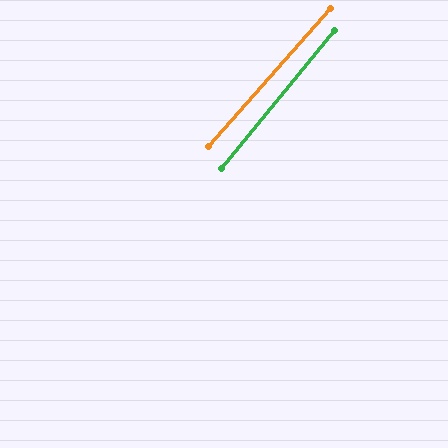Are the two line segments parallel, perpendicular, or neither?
Parallel — their directions differ by only 1.9°.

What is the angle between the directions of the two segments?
Approximately 2 degrees.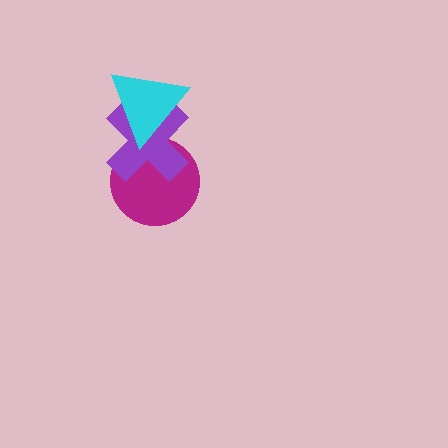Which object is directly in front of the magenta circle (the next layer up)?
The purple cross is directly in front of the magenta circle.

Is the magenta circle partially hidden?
Yes, it is partially covered by another shape.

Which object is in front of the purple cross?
The cyan triangle is in front of the purple cross.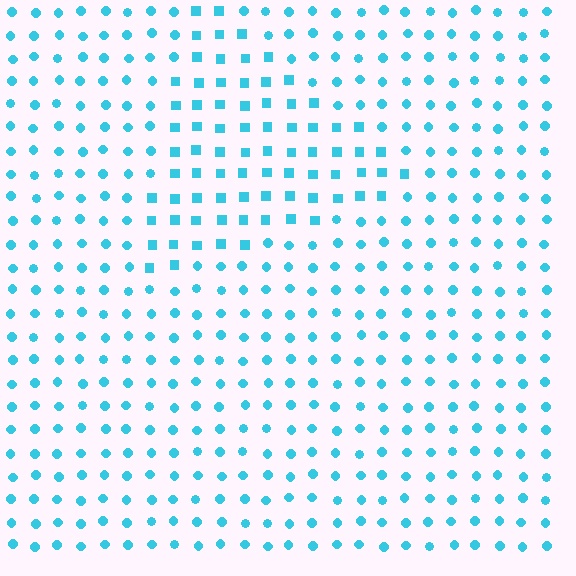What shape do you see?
I see a triangle.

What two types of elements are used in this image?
The image uses squares inside the triangle region and circles outside it.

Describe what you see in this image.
The image is filled with small cyan elements arranged in a uniform grid. A triangle-shaped region contains squares, while the surrounding area contains circles. The boundary is defined purely by the change in element shape.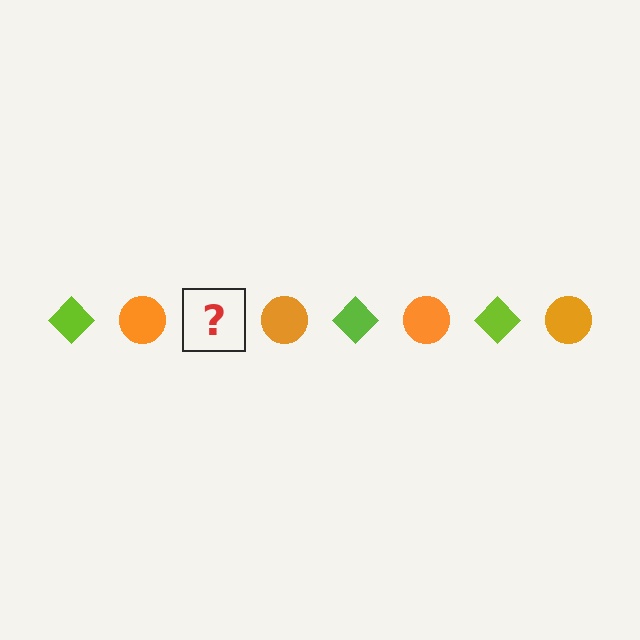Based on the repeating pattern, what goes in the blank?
The blank should be a lime diamond.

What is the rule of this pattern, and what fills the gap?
The rule is that the pattern alternates between lime diamond and orange circle. The gap should be filled with a lime diamond.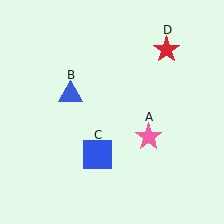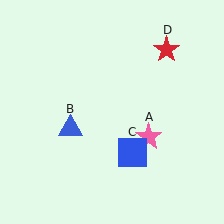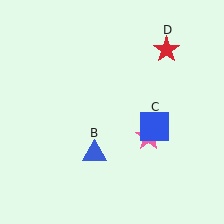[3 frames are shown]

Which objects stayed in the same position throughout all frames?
Pink star (object A) and red star (object D) remained stationary.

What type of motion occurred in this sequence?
The blue triangle (object B), blue square (object C) rotated counterclockwise around the center of the scene.